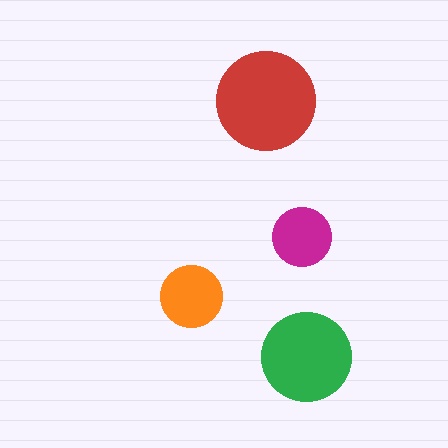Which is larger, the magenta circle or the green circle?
The green one.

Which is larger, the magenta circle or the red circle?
The red one.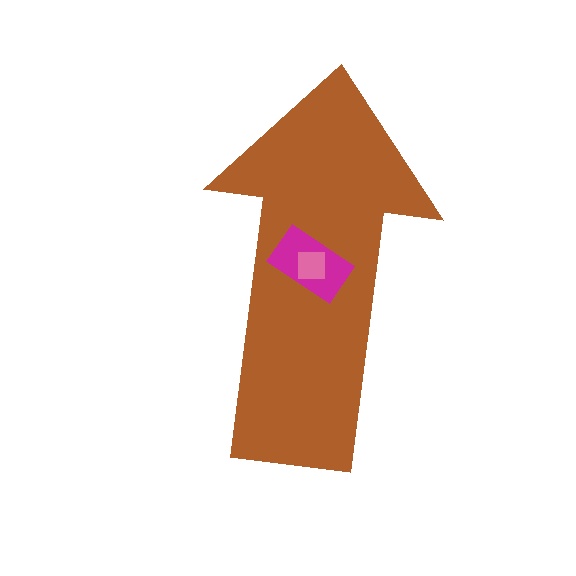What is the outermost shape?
The brown arrow.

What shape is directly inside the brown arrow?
The magenta rectangle.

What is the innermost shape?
The pink square.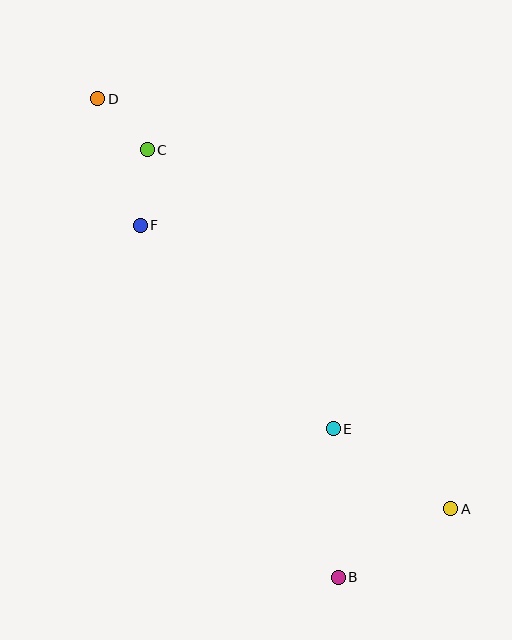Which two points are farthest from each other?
Points A and D are farthest from each other.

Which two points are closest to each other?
Points C and D are closest to each other.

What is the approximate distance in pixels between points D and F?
The distance between D and F is approximately 133 pixels.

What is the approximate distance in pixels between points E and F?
The distance between E and F is approximately 281 pixels.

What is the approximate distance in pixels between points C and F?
The distance between C and F is approximately 76 pixels.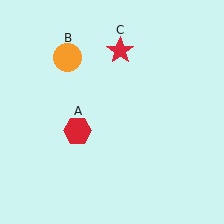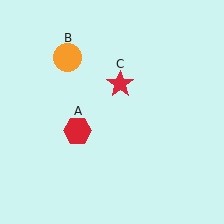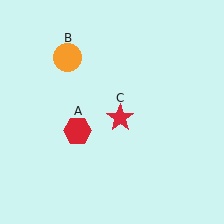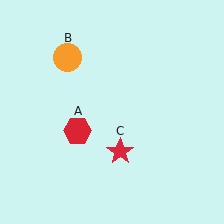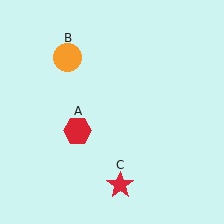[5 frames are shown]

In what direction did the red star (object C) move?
The red star (object C) moved down.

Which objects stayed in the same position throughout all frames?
Red hexagon (object A) and orange circle (object B) remained stationary.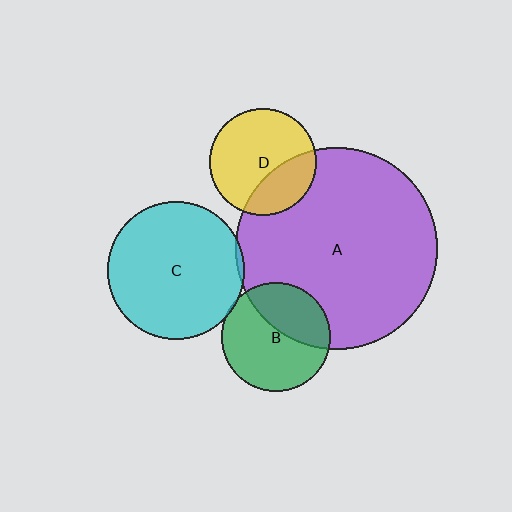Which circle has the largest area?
Circle A (purple).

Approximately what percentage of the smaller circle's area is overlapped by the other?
Approximately 35%.